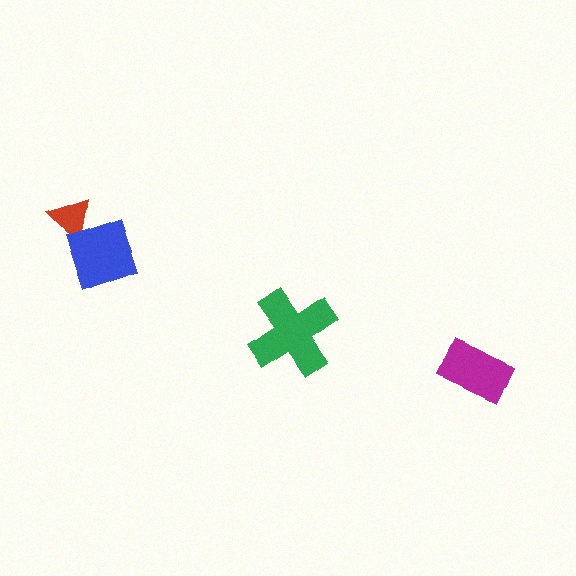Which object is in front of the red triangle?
The blue diamond is in front of the red triangle.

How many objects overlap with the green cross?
0 objects overlap with the green cross.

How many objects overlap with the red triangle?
1 object overlaps with the red triangle.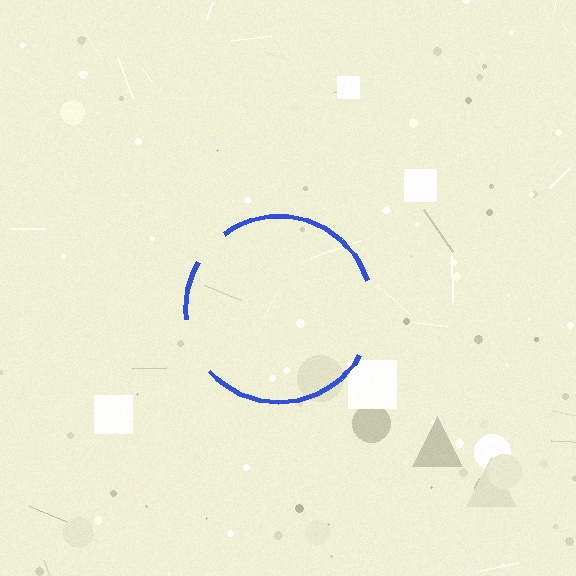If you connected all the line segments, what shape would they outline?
They would outline a circle.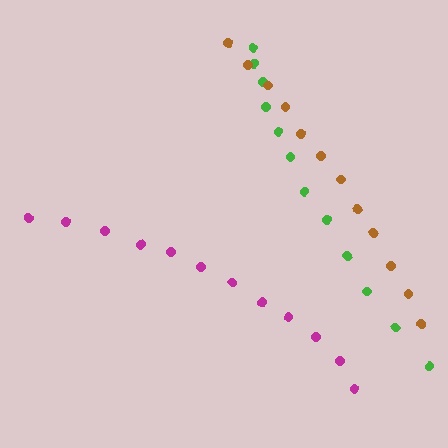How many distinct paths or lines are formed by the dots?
There are 3 distinct paths.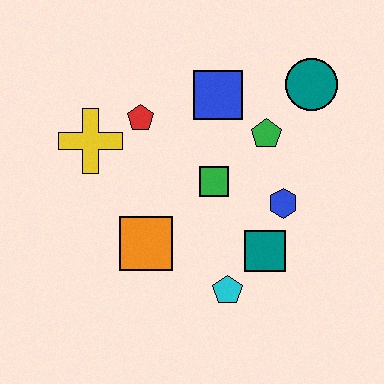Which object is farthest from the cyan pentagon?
The teal circle is farthest from the cyan pentagon.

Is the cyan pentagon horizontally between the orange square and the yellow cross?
No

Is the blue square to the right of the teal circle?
No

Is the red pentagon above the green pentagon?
Yes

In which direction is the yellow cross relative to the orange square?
The yellow cross is above the orange square.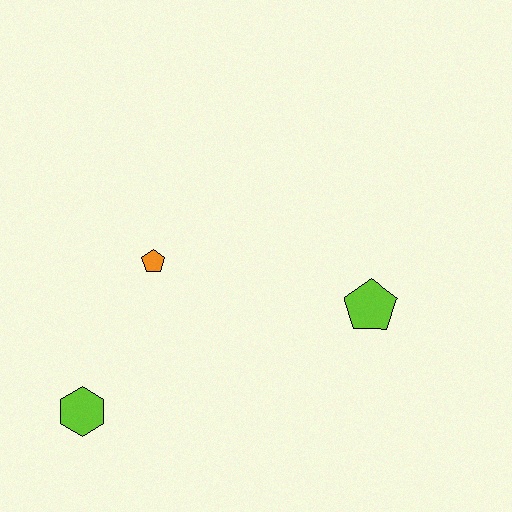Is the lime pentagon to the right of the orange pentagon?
Yes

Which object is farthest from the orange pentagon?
The lime pentagon is farthest from the orange pentagon.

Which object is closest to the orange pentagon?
The lime hexagon is closest to the orange pentagon.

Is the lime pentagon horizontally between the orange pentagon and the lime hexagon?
No